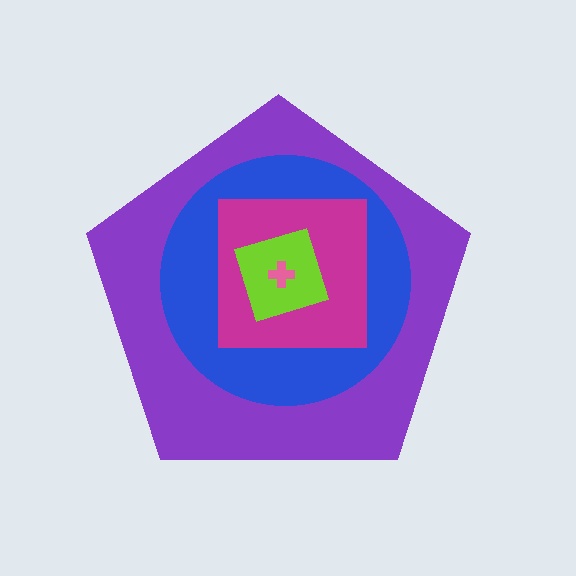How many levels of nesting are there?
5.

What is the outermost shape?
The purple pentagon.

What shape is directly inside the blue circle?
The magenta square.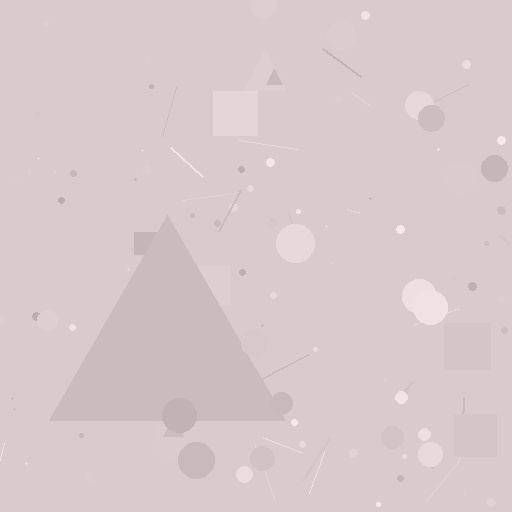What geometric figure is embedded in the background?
A triangle is embedded in the background.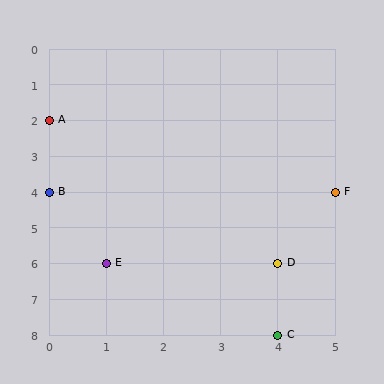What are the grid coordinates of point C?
Point C is at grid coordinates (4, 8).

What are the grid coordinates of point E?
Point E is at grid coordinates (1, 6).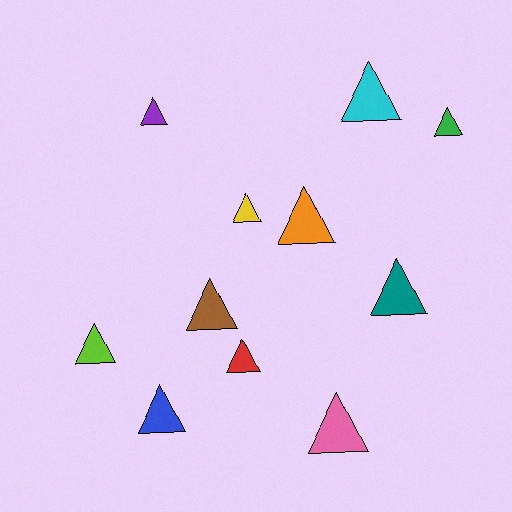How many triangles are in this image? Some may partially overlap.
There are 11 triangles.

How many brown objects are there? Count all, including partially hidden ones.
There is 1 brown object.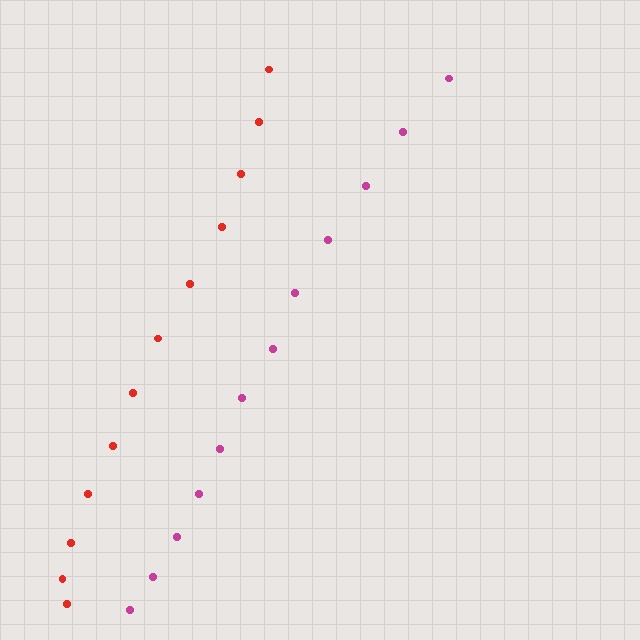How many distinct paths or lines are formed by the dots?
There are 2 distinct paths.